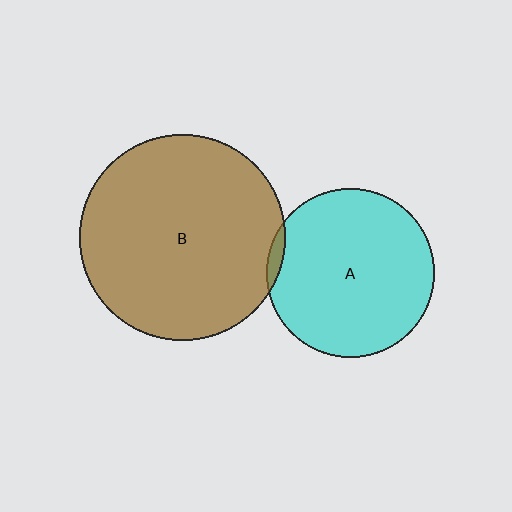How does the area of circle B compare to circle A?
Approximately 1.5 times.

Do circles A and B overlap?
Yes.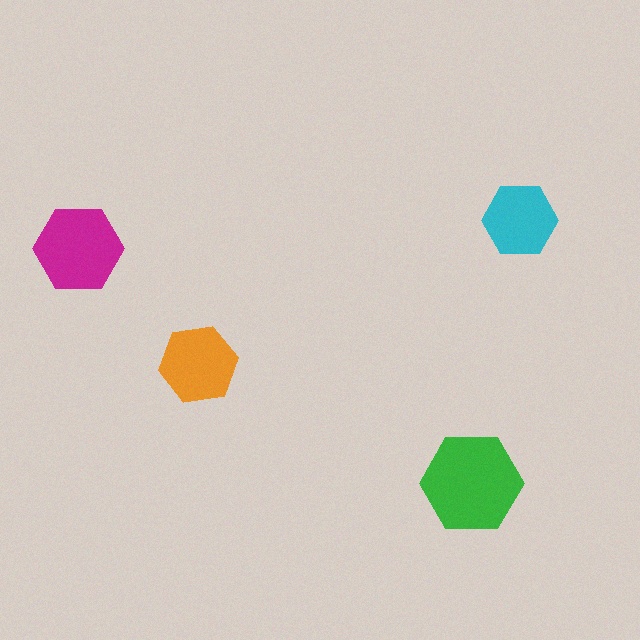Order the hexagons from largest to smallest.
the green one, the magenta one, the orange one, the cyan one.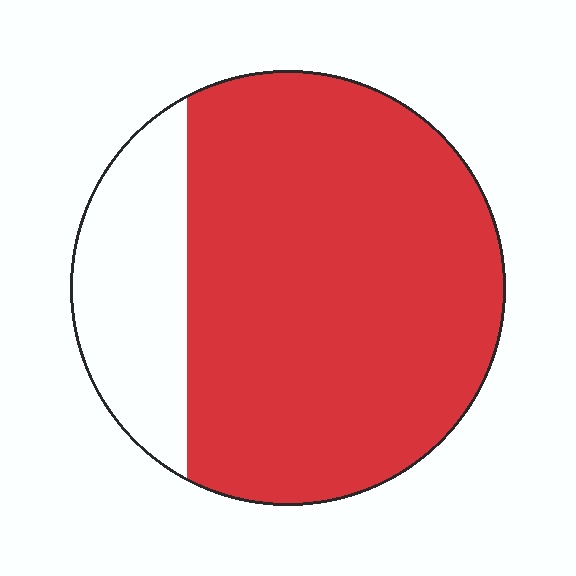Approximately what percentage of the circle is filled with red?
Approximately 80%.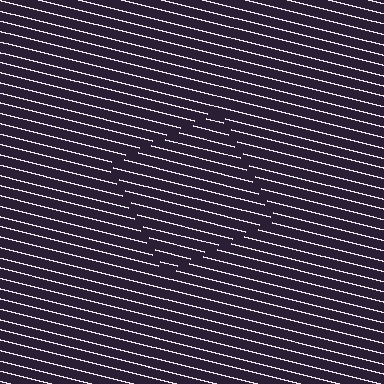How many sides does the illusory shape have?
4 sides — the line-ends trace a square.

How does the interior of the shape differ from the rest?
The interior of the shape contains the same grating, shifted by half a period — the contour is defined by the phase discontinuity where line-ends from the inner and outer gratings abut.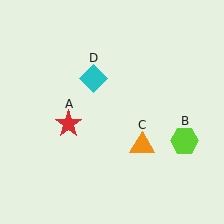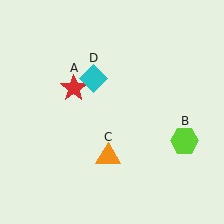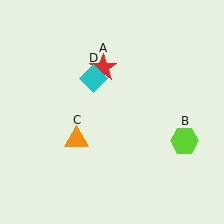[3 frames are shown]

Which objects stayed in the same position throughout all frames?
Lime hexagon (object B) and cyan diamond (object D) remained stationary.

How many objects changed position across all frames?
2 objects changed position: red star (object A), orange triangle (object C).